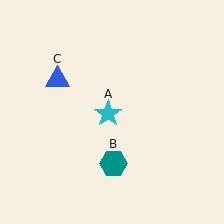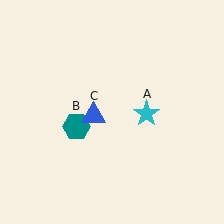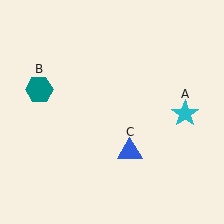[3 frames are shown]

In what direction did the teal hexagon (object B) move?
The teal hexagon (object B) moved up and to the left.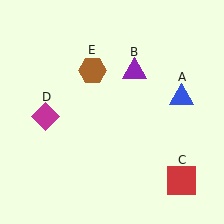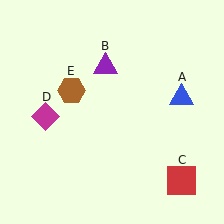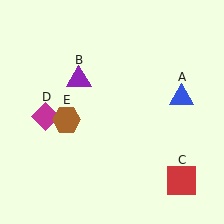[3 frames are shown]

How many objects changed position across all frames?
2 objects changed position: purple triangle (object B), brown hexagon (object E).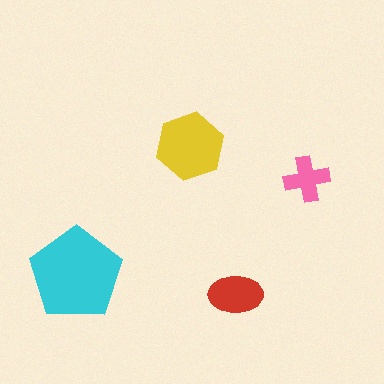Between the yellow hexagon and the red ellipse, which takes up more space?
The yellow hexagon.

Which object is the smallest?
The pink cross.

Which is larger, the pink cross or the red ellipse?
The red ellipse.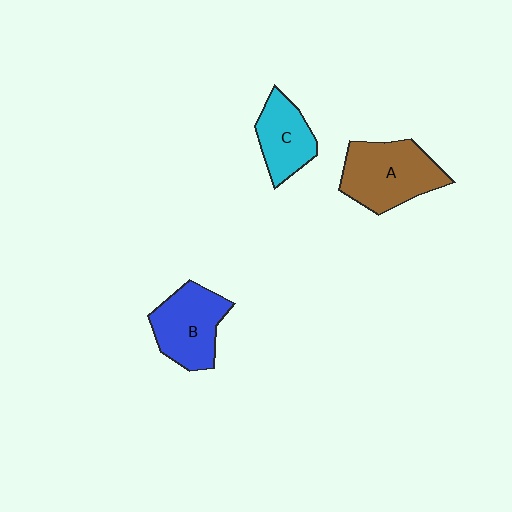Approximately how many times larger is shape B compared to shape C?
Approximately 1.3 times.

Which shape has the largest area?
Shape A (brown).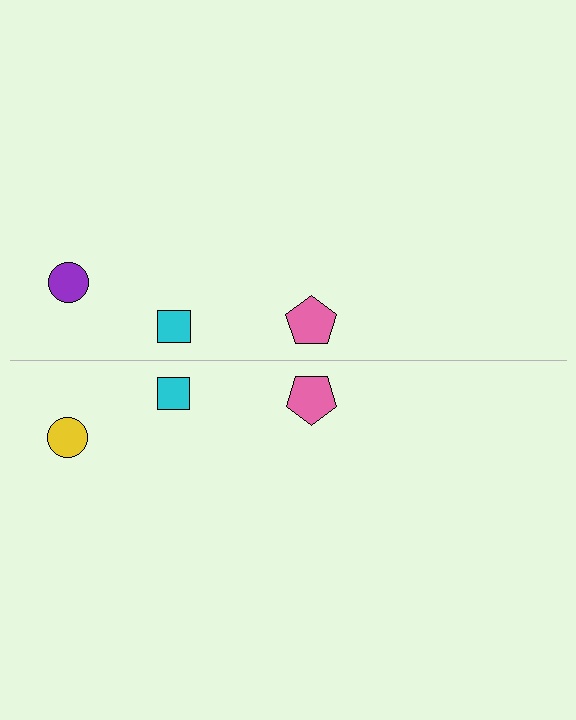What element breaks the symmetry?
The yellow circle on the bottom side breaks the symmetry — its mirror counterpart is purple.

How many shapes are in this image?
There are 6 shapes in this image.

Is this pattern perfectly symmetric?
No, the pattern is not perfectly symmetric. The yellow circle on the bottom side breaks the symmetry — its mirror counterpart is purple.